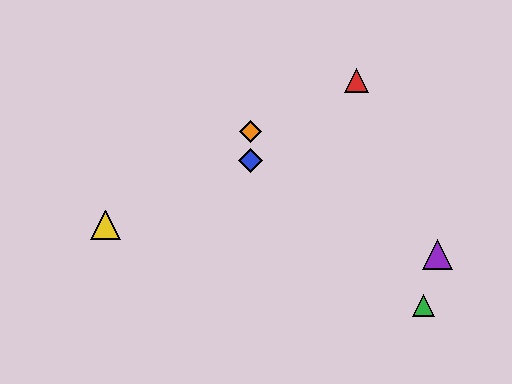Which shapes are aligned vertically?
The blue diamond, the orange diamond are aligned vertically.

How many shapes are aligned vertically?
2 shapes (the blue diamond, the orange diamond) are aligned vertically.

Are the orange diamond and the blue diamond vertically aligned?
Yes, both are at x≈251.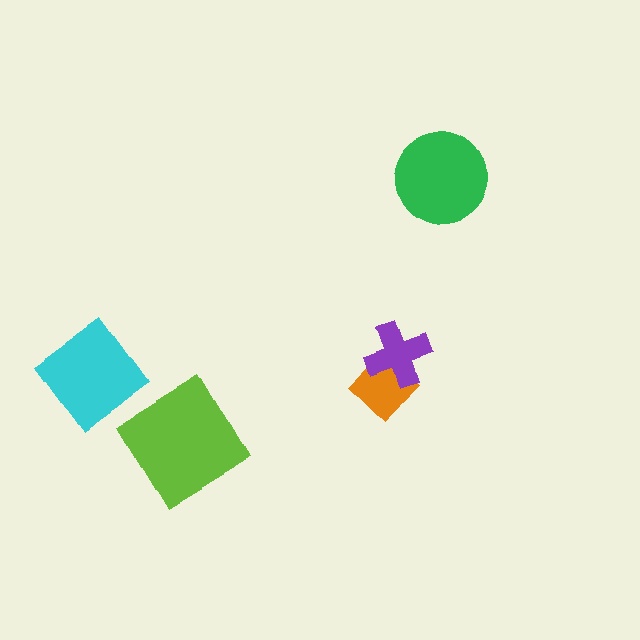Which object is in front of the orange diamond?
The purple cross is in front of the orange diamond.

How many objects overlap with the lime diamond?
0 objects overlap with the lime diamond.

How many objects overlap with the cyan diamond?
0 objects overlap with the cyan diamond.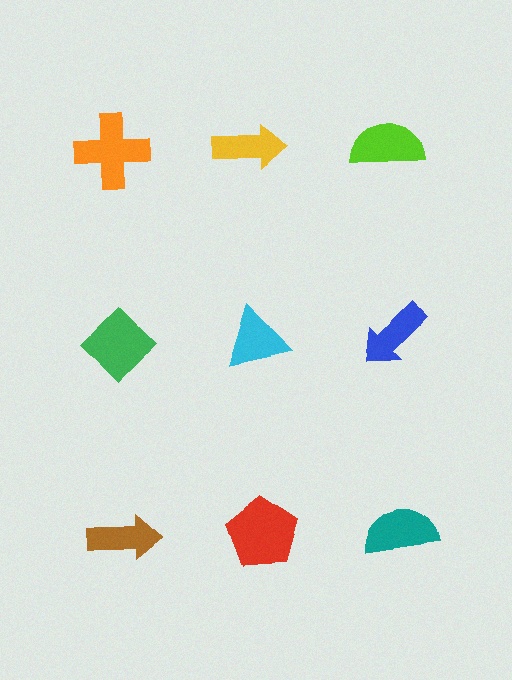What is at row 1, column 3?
A lime semicircle.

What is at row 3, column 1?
A brown arrow.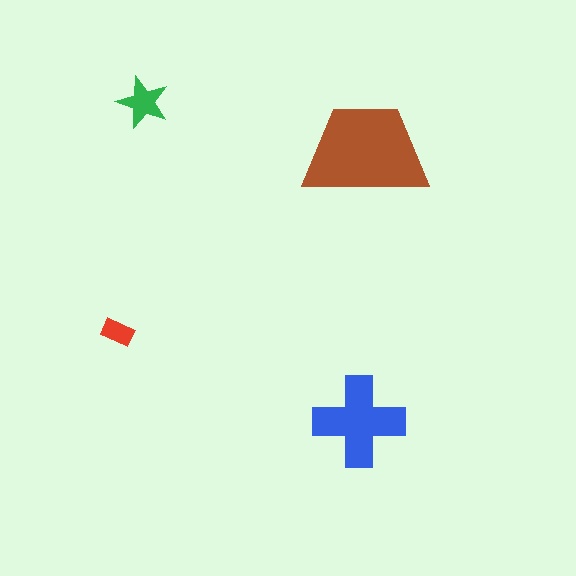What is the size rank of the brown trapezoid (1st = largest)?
1st.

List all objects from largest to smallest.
The brown trapezoid, the blue cross, the green star, the red rectangle.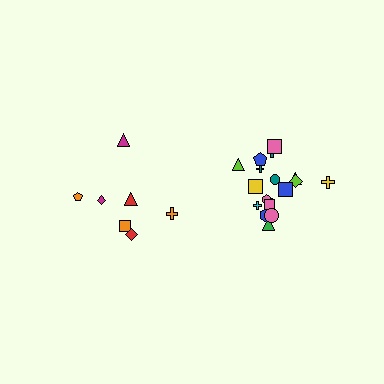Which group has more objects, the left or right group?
The right group.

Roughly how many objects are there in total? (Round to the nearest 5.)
Roughly 25 objects in total.